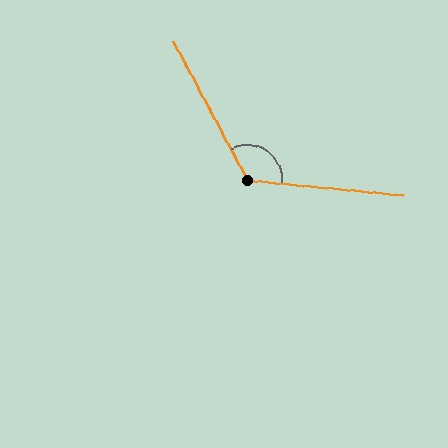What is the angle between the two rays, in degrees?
Approximately 124 degrees.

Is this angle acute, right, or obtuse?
It is obtuse.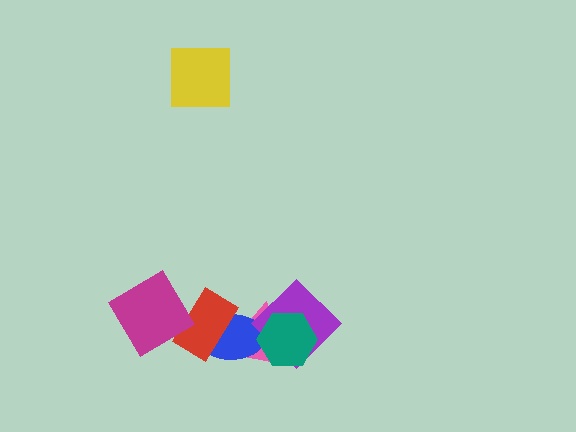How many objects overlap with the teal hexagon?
3 objects overlap with the teal hexagon.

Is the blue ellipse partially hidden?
Yes, it is partially covered by another shape.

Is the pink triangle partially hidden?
Yes, it is partially covered by another shape.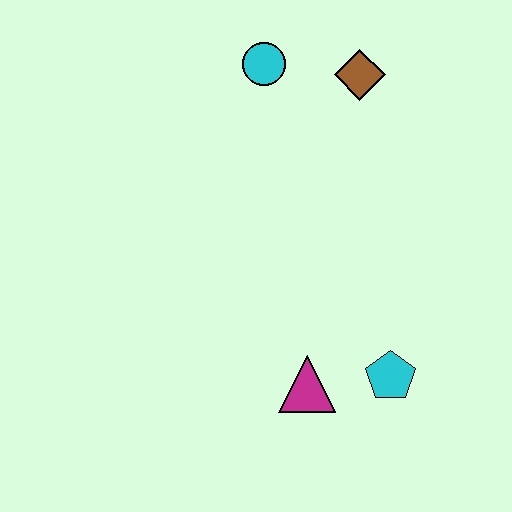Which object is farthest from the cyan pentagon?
The cyan circle is farthest from the cyan pentagon.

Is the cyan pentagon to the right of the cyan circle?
Yes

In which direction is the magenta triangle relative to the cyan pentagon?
The magenta triangle is to the left of the cyan pentagon.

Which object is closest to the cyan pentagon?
The magenta triangle is closest to the cyan pentagon.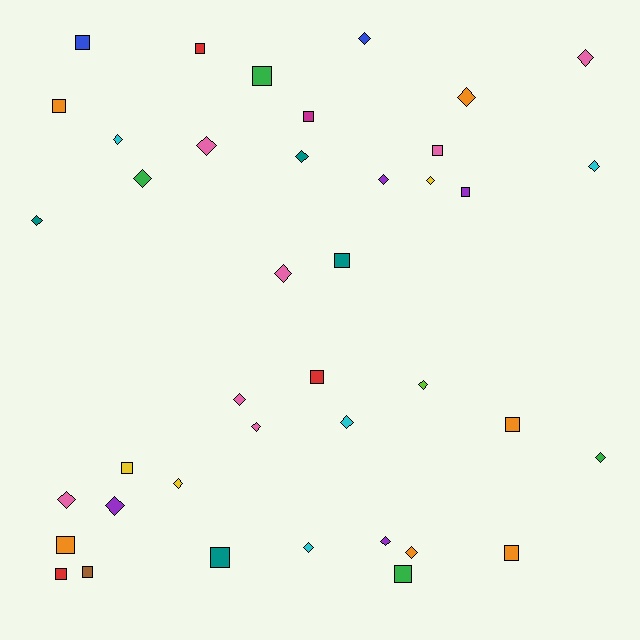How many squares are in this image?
There are 17 squares.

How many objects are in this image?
There are 40 objects.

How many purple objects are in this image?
There are 4 purple objects.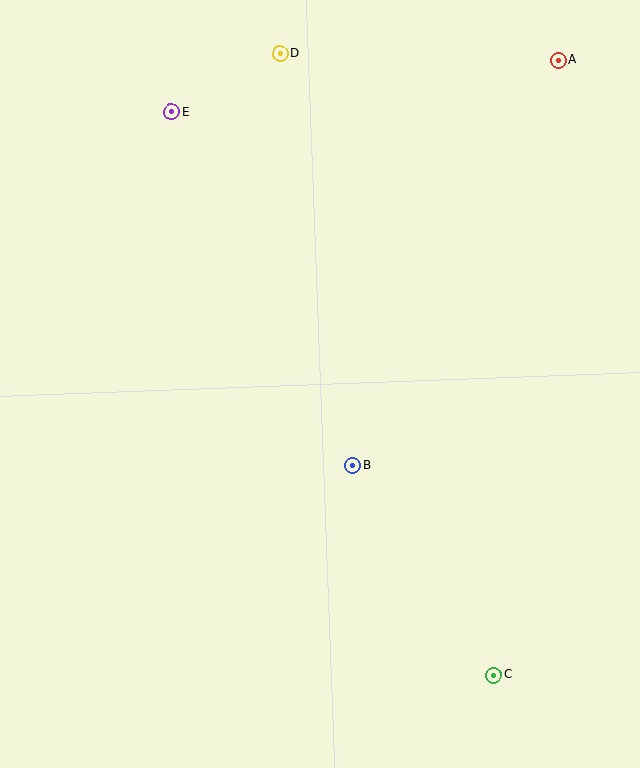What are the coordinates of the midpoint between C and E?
The midpoint between C and E is at (333, 394).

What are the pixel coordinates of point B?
Point B is at (353, 465).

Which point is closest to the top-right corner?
Point A is closest to the top-right corner.